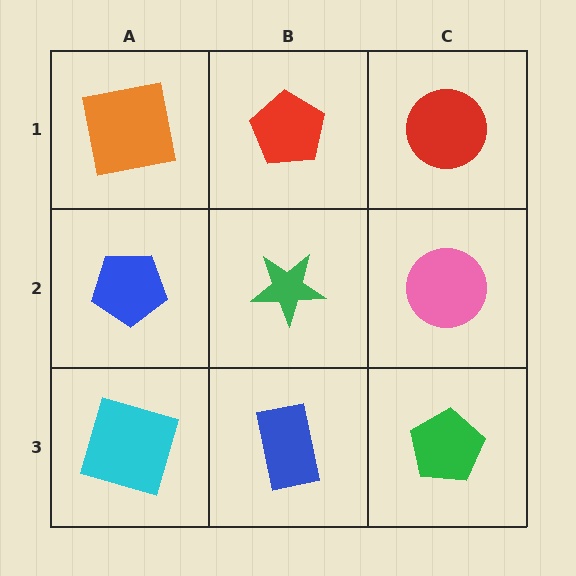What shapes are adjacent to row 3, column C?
A pink circle (row 2, column C), a blue rectangle (row 3, column B).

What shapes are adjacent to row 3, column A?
A blue pentagon (row 2, column A), a blue rectangle (row 3, column B).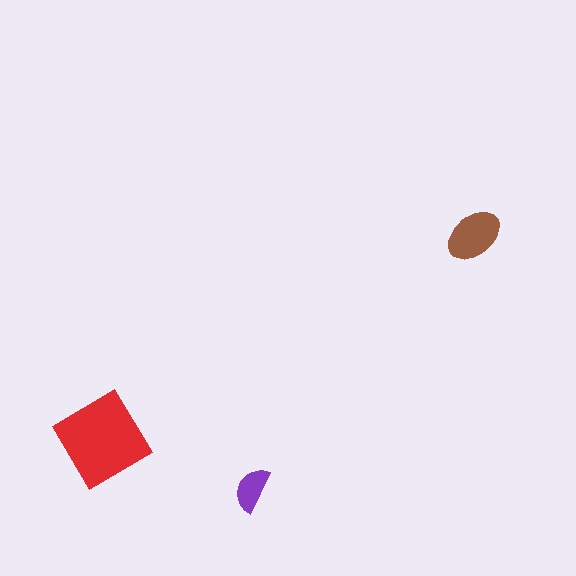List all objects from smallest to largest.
The purple semicircle, the brown ellipse, the red diamond.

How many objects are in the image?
There are 3 objects in the image.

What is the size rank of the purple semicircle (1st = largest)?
3rd.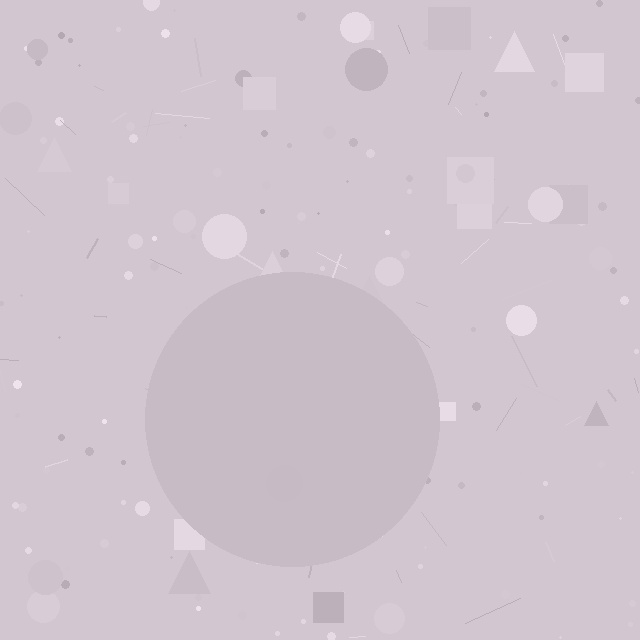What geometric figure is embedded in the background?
A circle is embedded in the background.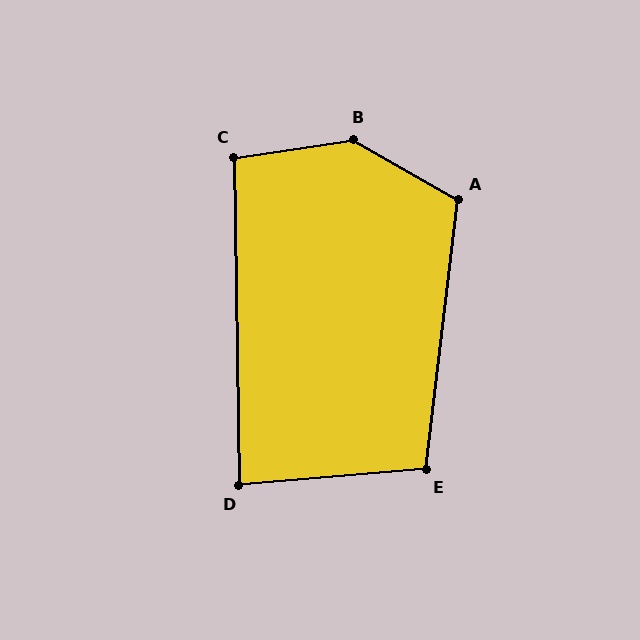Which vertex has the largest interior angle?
B, at approximately 142 degrees.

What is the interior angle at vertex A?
Approximately 113 degrees (obtuse).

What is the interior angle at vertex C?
Approximately 98 degrees (obtuse).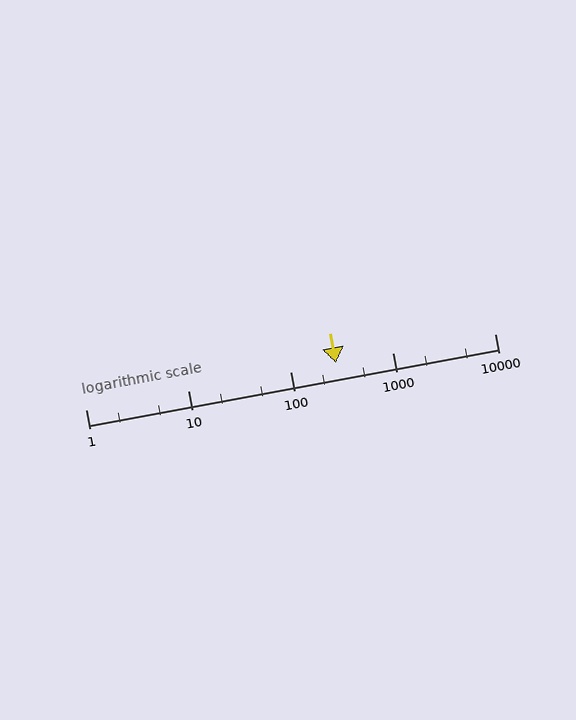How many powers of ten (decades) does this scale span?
The scale spans 4 decades, from 1 to 10000.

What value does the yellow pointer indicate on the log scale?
The pointer indicates approximately 280.